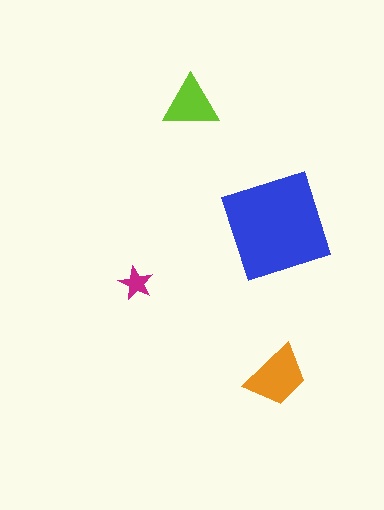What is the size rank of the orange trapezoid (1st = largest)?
2nd.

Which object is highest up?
The lime triangle is topmost.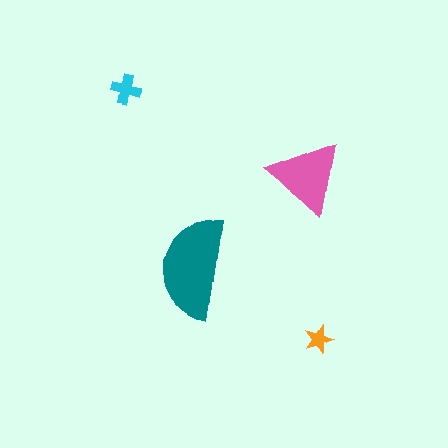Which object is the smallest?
The orange star.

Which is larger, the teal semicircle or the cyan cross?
The teal semicircle.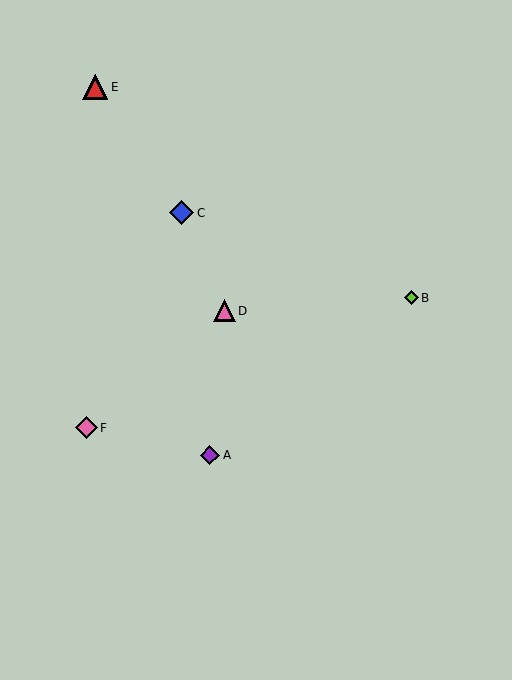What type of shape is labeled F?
Shape F is a pink diamond.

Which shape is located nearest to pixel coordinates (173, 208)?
The blue diamond (labeled C) at (181, 213) is nearest to that location.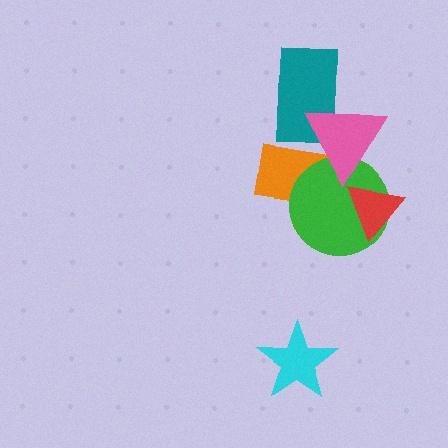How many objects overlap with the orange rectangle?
2 objects overlap with the orange rectangle.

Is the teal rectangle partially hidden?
Yes, it is partially covered by another shape.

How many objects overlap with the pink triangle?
3 objects overlap with the pink triangle.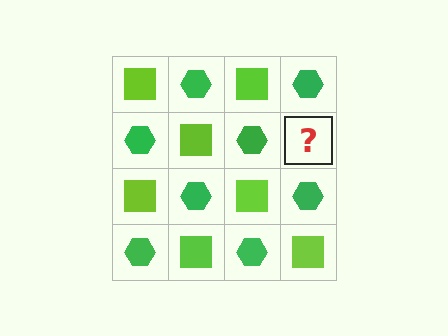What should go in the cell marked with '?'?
The missing cell should contain a lime square.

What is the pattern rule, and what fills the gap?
The rule is that it alternates lime square and green hexagon in a checkerboard pattern. The gap should be filled with a lime square.